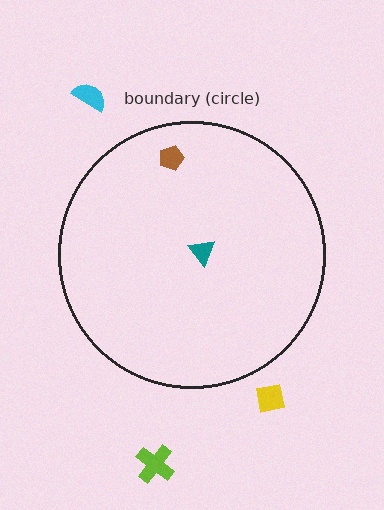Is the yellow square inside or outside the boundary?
Outside.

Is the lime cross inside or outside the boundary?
Outside.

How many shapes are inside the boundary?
2 inside, 3 outside.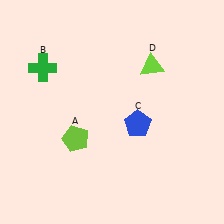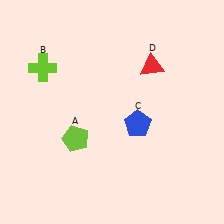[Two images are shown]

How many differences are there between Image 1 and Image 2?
There are 2 differences between the two images.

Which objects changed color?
B changed from green to lime. D changed from lime to red.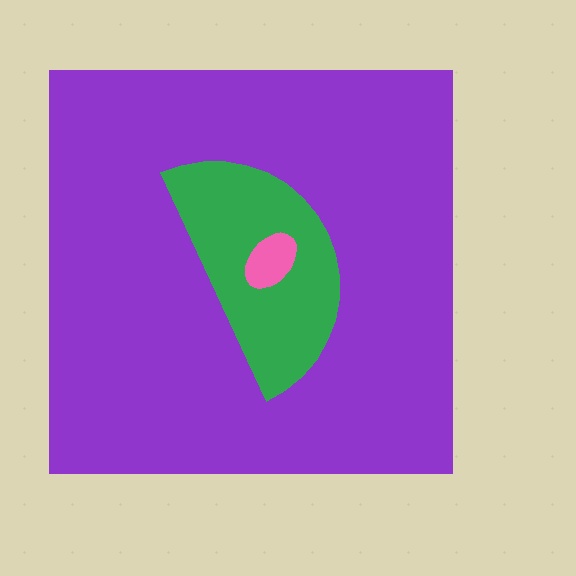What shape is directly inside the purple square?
The green semicircle.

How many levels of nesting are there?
3.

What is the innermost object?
The pink ellipse.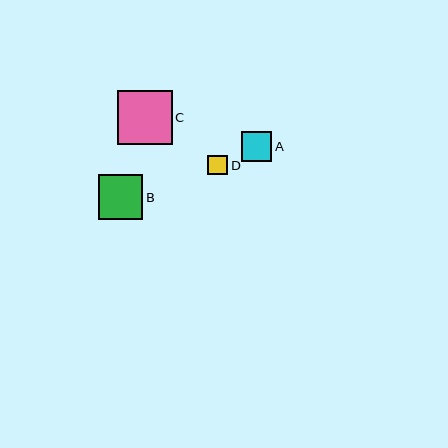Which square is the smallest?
Square D is the smallest with a size of approximately 20 pixels.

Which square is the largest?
Square C is the largest with a size of approximately 55 pixels.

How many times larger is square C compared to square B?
Square C is approximately 1.2 times the size of square B.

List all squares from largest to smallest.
From largest to smallest: C, B, A, D.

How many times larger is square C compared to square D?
Square C is approximately 2.8 times the size of square D.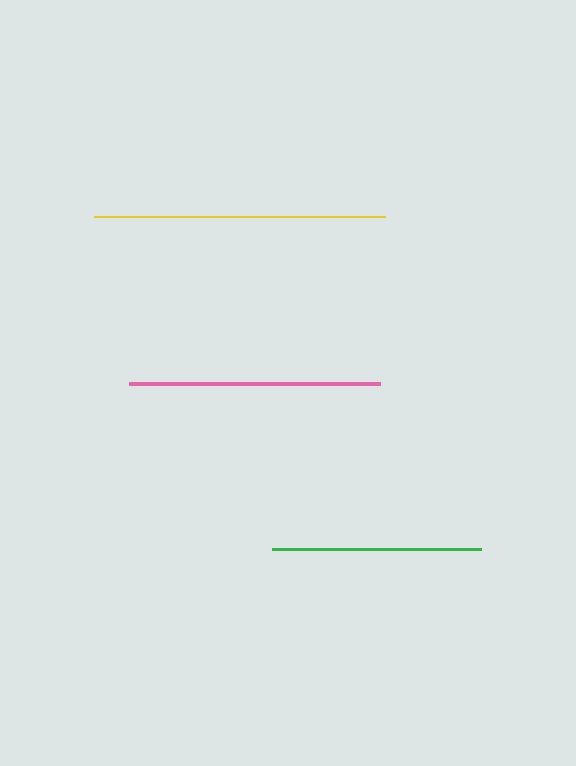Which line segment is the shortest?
The green line is the shortest at approximately 209 pixels.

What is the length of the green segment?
The green segment is approximately 209 pixels long.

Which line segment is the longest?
The yellow line is the longest at approximately 291 pixels.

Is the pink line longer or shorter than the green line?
The pink line is longer than the green line.